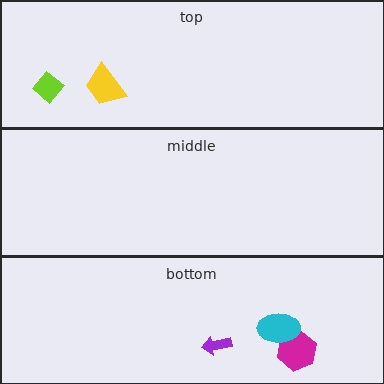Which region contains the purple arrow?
The bottom region.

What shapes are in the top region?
The lime diamond, the yellow trapezoid.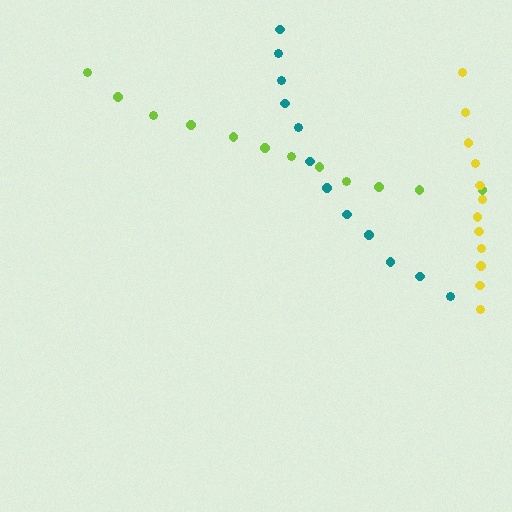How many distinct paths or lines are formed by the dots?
There are 3 distinct paths.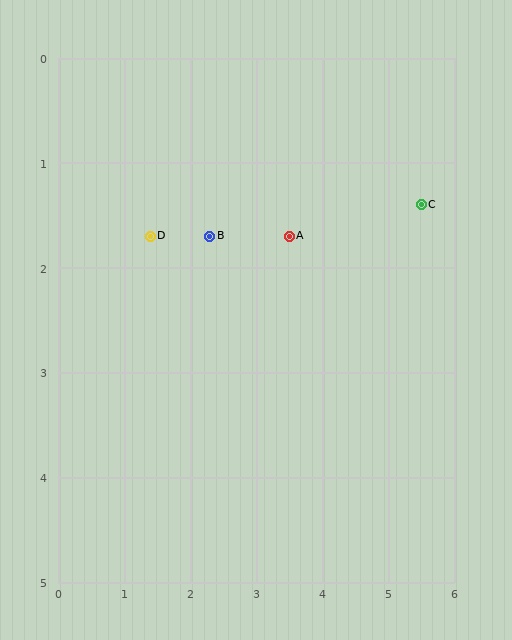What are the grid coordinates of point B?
Point B is at approximately (2.3, 1.7).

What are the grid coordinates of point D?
Point D is at approximately (1.4, 1.7).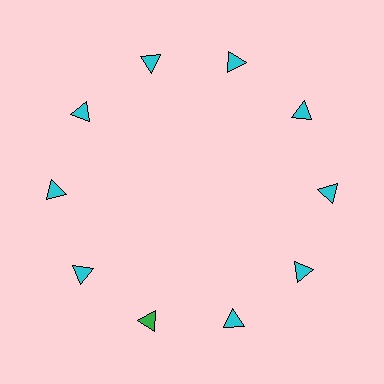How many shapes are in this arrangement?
There are 10 shapes arranged in a ring pattern.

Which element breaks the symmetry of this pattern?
The green triangle at roughly the 7 o'clock position breaks the symmetry. All other shapes are cyan triangles.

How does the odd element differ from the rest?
It has a different color: green instead of cyan.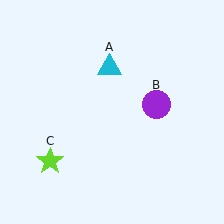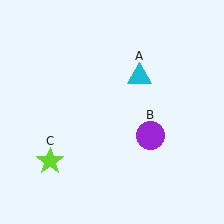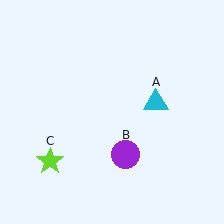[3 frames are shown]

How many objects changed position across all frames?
2 objects changed position: cyan triangle (object A), purple circle (object B).